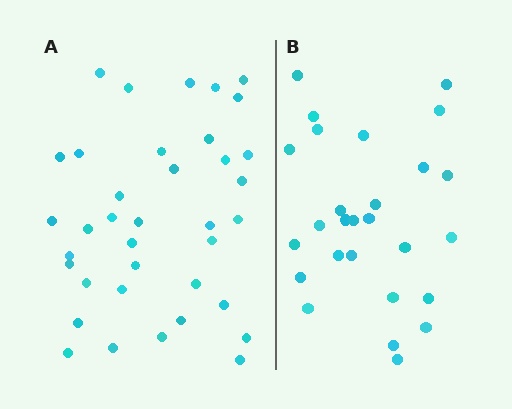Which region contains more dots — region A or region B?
Region A (the left region) has more dots.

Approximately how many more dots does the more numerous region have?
Region A has roughly 10 or so more dots than region B.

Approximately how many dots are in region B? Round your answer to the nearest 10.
About 30 dots. (The exact count is 27, which rounds to 30.)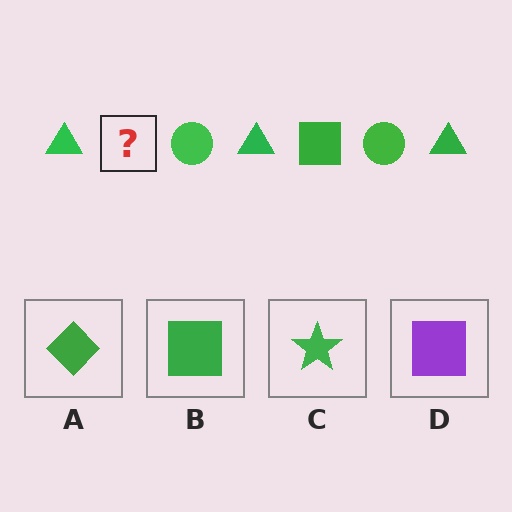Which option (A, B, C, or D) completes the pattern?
B.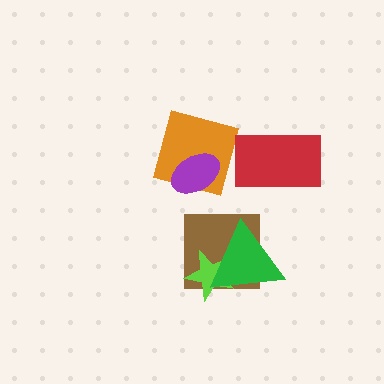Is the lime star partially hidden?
Yes, it is partially covered by another shape.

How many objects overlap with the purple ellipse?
1 object overlaps with the purple ellipse.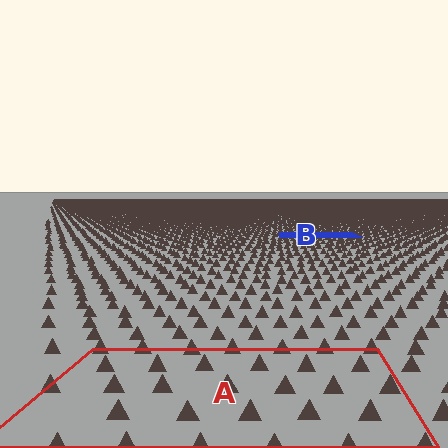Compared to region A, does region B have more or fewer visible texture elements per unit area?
Region B has more texture elements per unit area — they are packed more densely because it is farther away.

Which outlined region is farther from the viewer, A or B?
Region B is farther from the viewer — the texture elements inside it appear smaller and more densely packed.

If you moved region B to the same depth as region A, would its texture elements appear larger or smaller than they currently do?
They would appear larger. At a closer depth, the same texture elements are projected at a bigger on-screen size.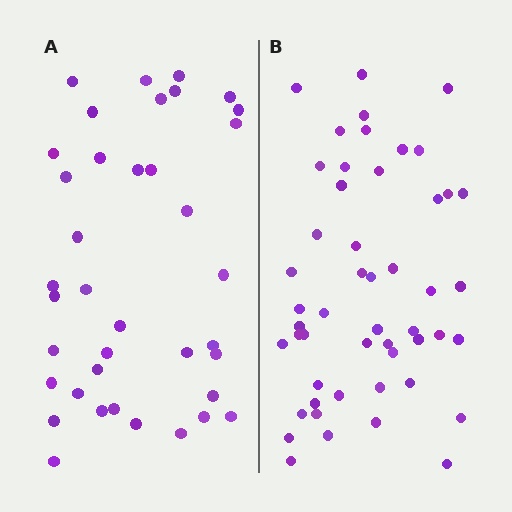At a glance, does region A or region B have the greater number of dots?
Region B (the right region) has more dots.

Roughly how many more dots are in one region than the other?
Region B has roughly 12 or so more dots than region A.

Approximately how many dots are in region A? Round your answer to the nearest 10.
About 40 dots. (The exact count is 38, which rounds to 40.)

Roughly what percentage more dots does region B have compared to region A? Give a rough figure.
About 30% more.